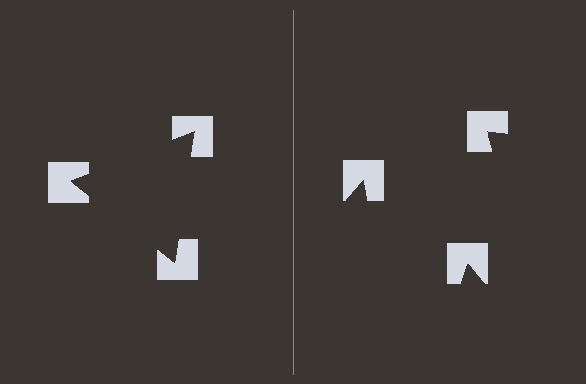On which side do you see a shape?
An illusory triangle appears on the left side. On the right side the wedge cuts are rotated, so no coherent shape forms.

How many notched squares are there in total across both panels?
6 — 3 on each side.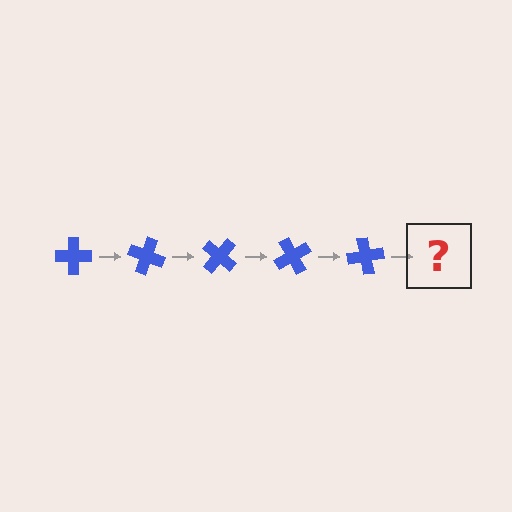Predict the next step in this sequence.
The next step is a blue cross rotated 100 degrees.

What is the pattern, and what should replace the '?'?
The pattern is that the cross rotates 20 degrees each step. The '?' should be a blue cross rotated 100 degrees.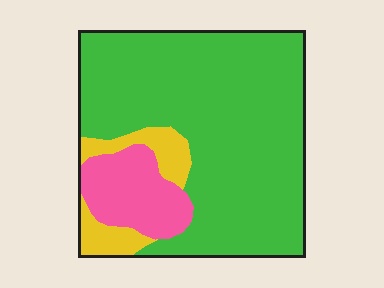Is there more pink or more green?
Green.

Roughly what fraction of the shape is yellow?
Yellow takes up about one tenth (1/10) of the shape.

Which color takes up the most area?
Green, at roughly 75%.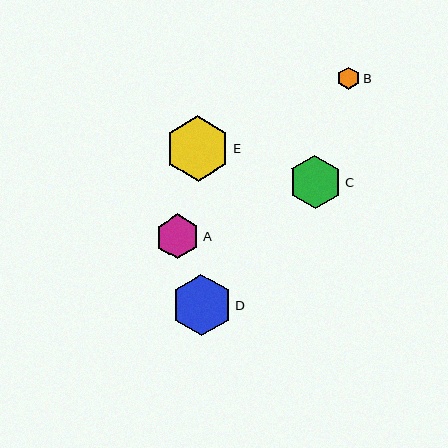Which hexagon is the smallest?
Hexagon B is the smallest with a size of approximately 22 pixels.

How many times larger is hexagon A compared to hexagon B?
Hexagon A is approximately 2.0 times the size of hexagon B.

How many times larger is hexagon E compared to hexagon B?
Hexagon E is approximately 2.9 times the size of hexagon B.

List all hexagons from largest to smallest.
From largest to smallest: E, D, C, A, B.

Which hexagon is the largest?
Hexagon E is the largest with a size of approximately 65 pixels.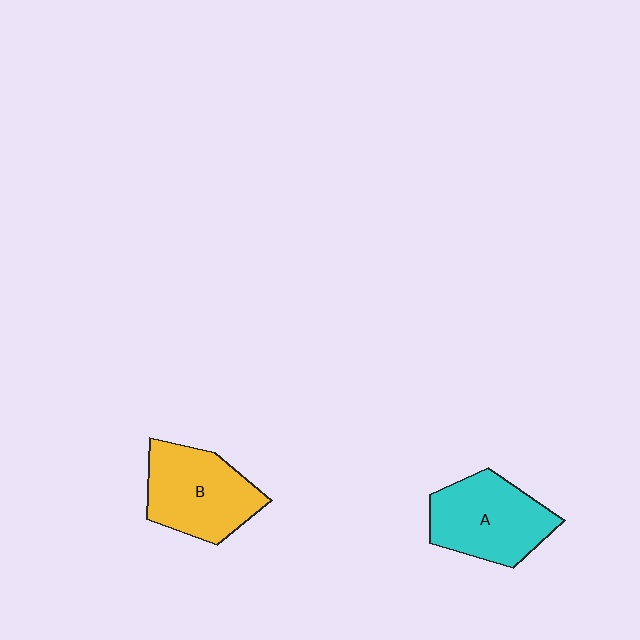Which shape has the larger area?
Shape A (cyan).